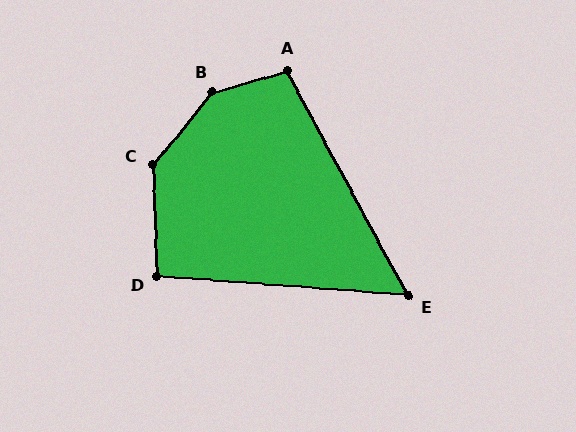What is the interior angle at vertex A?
Approximately 103 degrees (obtuse).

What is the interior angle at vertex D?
Approximately 96 degrees (obtuse).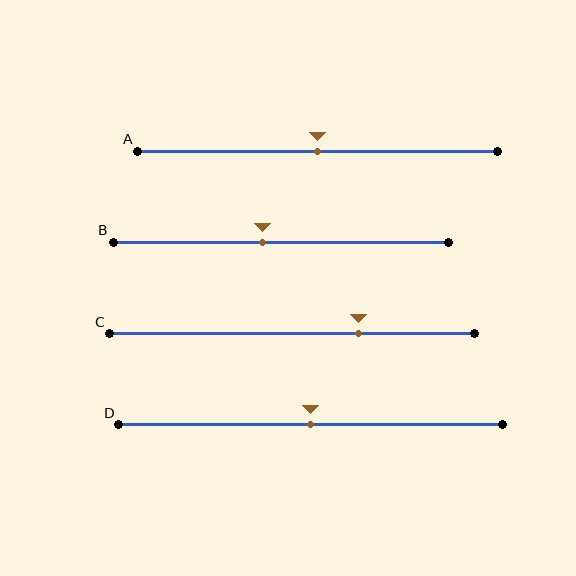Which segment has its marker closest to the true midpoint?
Segment A has its marker closest to the true midpoint.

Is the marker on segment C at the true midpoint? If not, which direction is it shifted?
No, the marker on segment C is shifted to the right by about 18% of the segment length.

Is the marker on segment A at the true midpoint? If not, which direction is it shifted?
Yes, the marker on segment A is at the true midpoint.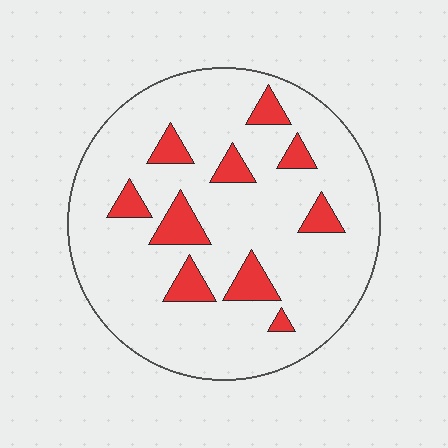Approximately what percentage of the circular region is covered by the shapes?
Approximately 15%.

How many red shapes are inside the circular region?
10.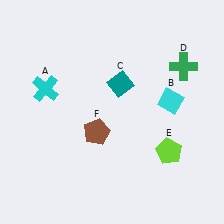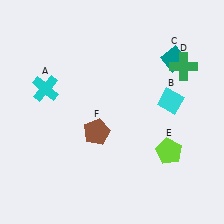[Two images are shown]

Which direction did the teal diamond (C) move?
The teal diamond (C) moved right.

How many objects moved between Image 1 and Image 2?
1 object moved between the two images.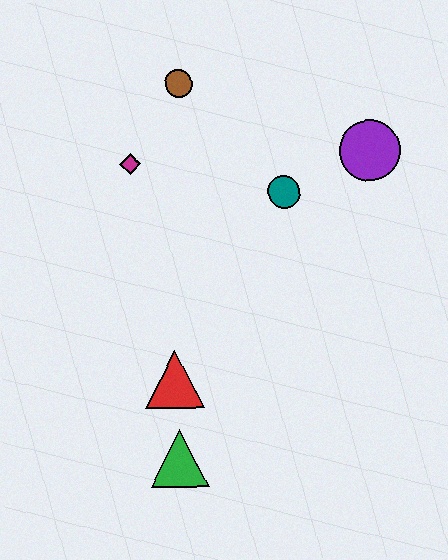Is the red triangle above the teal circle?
No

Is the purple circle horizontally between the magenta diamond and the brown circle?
No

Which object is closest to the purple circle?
The teal circle is closest to the purple circle.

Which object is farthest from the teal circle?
The green triangle is farthest from the teal circle.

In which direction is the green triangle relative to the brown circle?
The green triangle is below the brown circle.